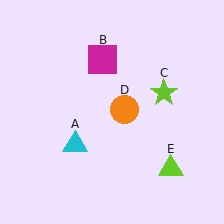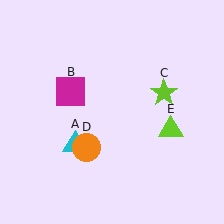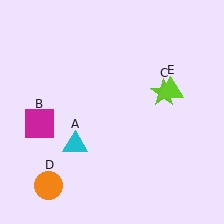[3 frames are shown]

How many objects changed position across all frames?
3 objects changed position: magenta square (object B), orange circle (object D), lime triangle (object E).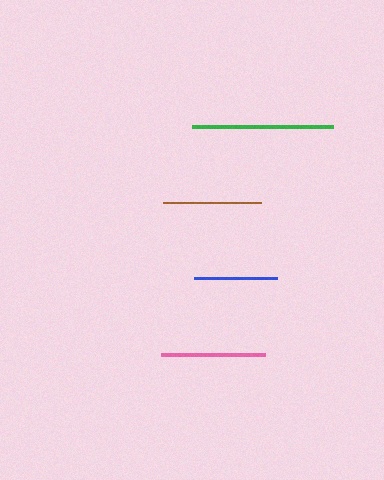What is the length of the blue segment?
The blue segment is approximately 83 pixels long.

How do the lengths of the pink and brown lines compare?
The pink and brown lines are approximately the same length.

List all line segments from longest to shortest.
From longest to shortest: green, pink, brown, blue.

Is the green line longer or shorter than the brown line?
The green line is longer than the brown line.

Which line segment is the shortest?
The blue line is the shortest at approximately 83 pixels.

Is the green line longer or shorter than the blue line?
The green line is longer than the blue line.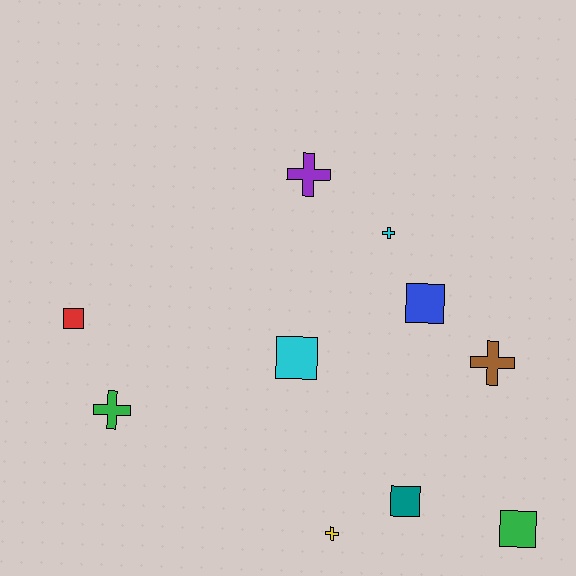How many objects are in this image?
There are 10 objects.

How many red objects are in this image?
There is 1 red object.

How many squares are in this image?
There are 5 squares.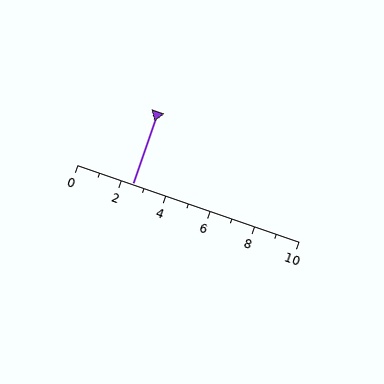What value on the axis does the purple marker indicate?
The marker indicates approximately 2.5.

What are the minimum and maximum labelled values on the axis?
The axis runs from 0 to 10.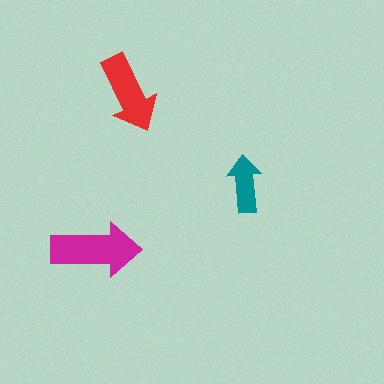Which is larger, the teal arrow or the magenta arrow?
The magenta one.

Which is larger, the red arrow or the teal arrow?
The red one.